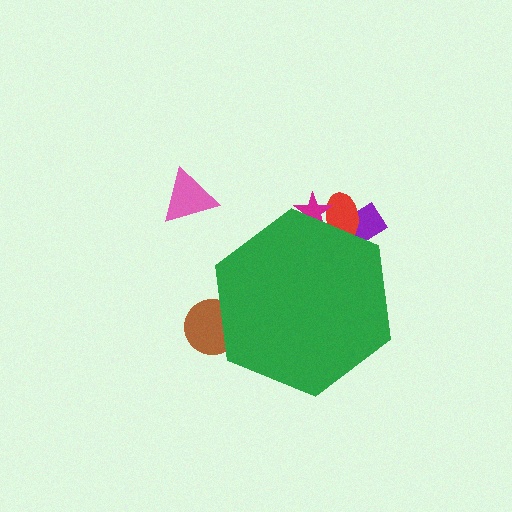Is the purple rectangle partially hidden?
Yes, the purple rectangle is partially hidden behind the green hexagon.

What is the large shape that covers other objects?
A green hexagon.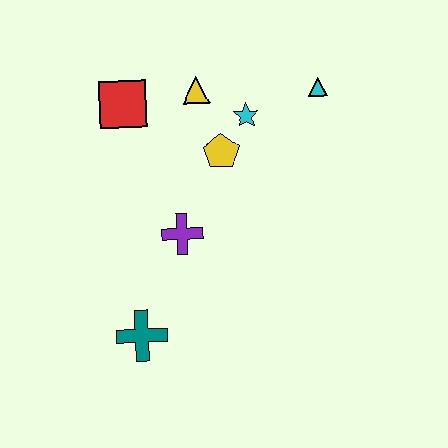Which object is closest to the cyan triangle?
The cyan star is closest to the cyan triangle.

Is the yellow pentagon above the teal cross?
Yes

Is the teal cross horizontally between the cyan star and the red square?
Yes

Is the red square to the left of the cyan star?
Yes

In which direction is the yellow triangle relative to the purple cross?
The yellow triangle is above the purple cross.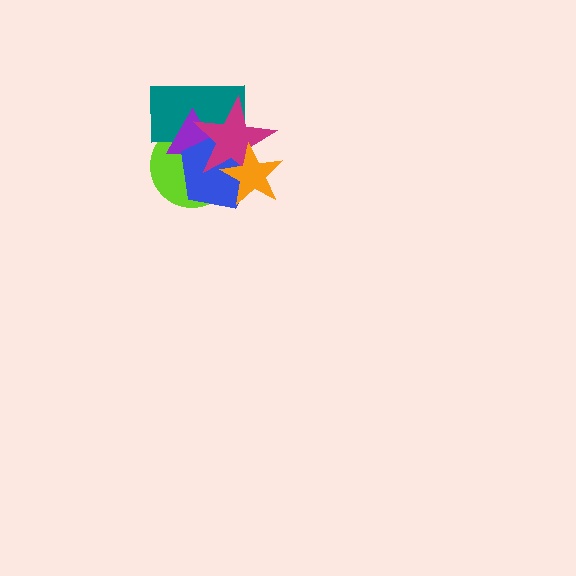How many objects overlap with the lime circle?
5 objects overlap with the lime circle.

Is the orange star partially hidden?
No, no other shape covers it.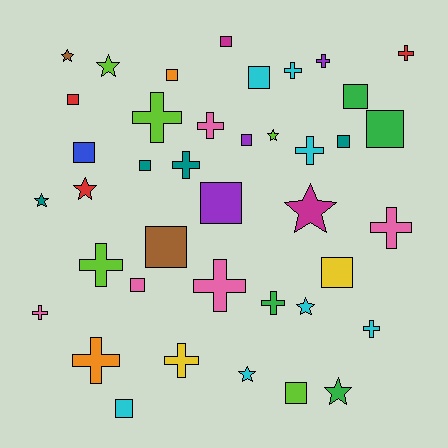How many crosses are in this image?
There are 15 crosses.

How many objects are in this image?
There are 40 objects.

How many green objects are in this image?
There are 4 green objects.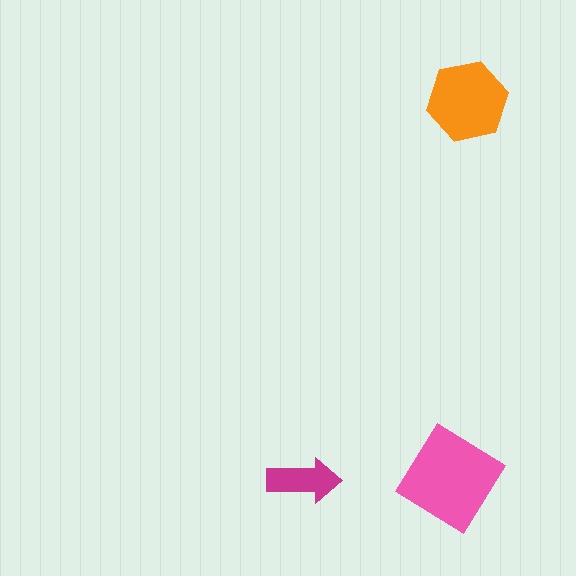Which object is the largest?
The pink diamond.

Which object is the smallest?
The magenta arrow.